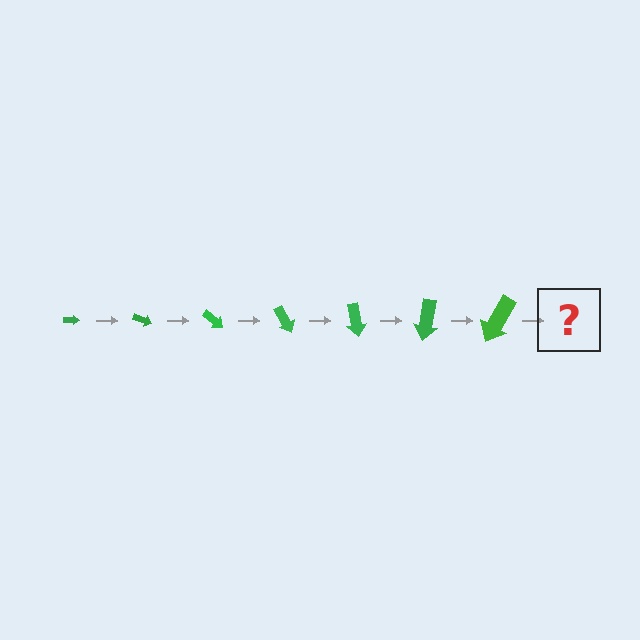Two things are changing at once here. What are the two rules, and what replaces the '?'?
The two rules are that the arrow grows larger each step and it rotates 20 degrees each step. The '?' should be an arrow, larger than the previous one and rotated 140 degrees from the start.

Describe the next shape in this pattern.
It should be an arrow, larger than the previous one and rotated 140 degrees from the start.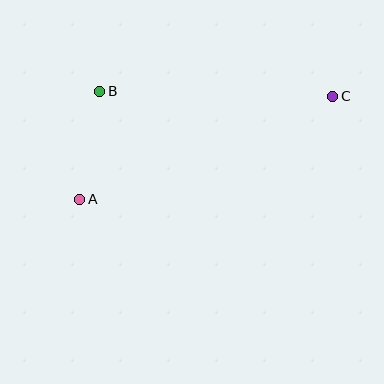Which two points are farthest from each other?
Points A and C are farthest from each other.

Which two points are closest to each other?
Points A and B are closest to each other.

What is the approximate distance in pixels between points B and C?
The distance between B and C is approximately 233 pixels.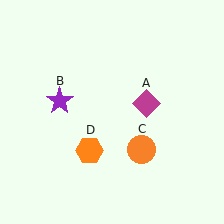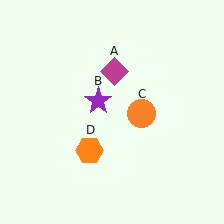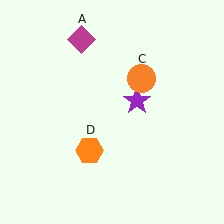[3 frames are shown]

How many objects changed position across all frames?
3 objects changed position: magenta diamond (object A), purple star (object B), orange circle (object C).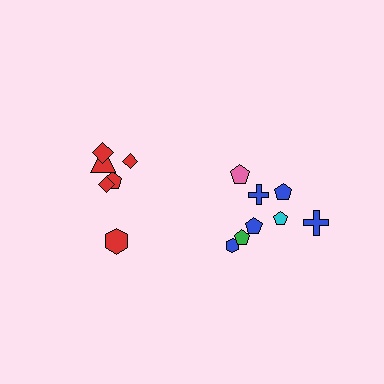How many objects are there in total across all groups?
There are 14 objects.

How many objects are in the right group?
There are 8 objects.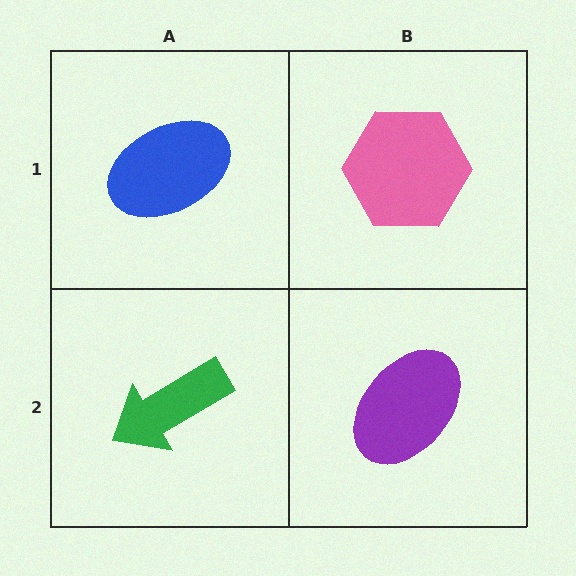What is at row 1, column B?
A pink hexagon.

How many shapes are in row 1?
2 shapes.